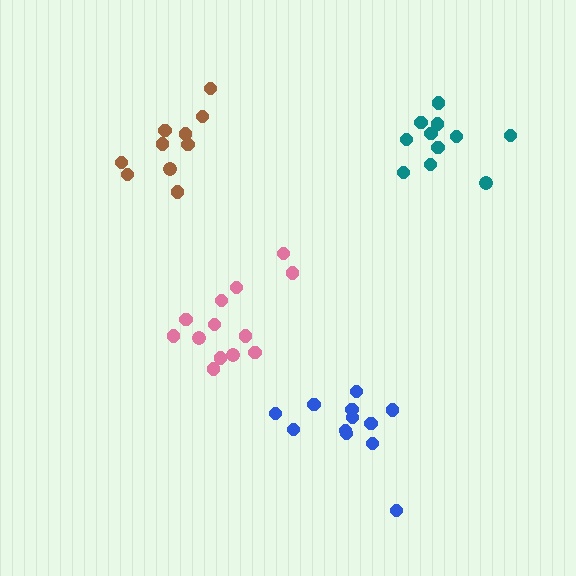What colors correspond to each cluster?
The clusters are colored: brown, pink, blue, teal.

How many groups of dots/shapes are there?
There are 4 groups.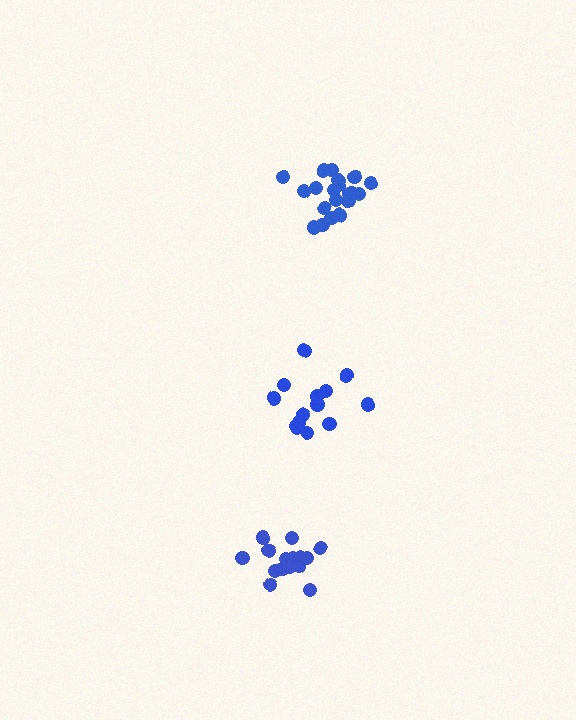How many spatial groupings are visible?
There are 3 spatial groupings.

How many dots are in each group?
Group 1: 14 dots, Group 2: 20 dots, Group 3: 16 dots (50 total).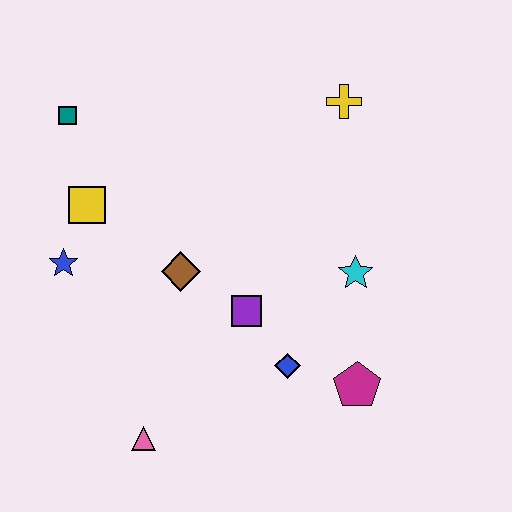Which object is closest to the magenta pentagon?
The blue diamond is closest to the magenta pentagon.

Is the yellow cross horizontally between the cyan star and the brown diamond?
Yes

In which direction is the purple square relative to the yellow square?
The purple square is to the right of the yellow square.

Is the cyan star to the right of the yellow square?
Yes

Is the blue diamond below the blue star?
Yes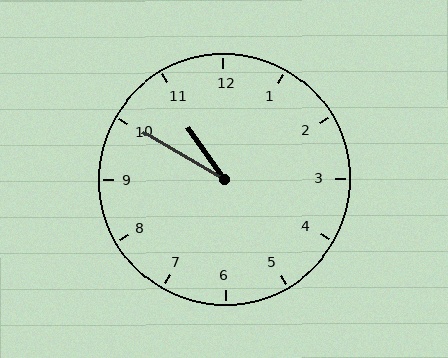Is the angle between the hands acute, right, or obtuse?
It is acute.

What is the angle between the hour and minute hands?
Approximately 25 degrees.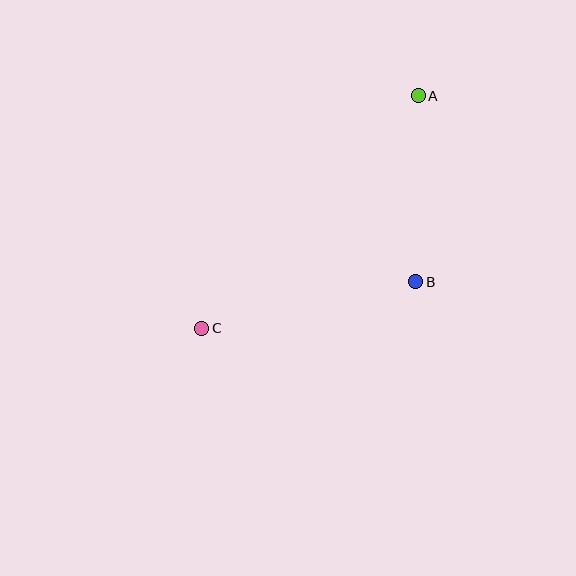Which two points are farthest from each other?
Points A and C are farthest from each other.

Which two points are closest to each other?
Points A and B are closest to each other.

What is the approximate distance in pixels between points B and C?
The distance between B and C is approximately 219 pixels.